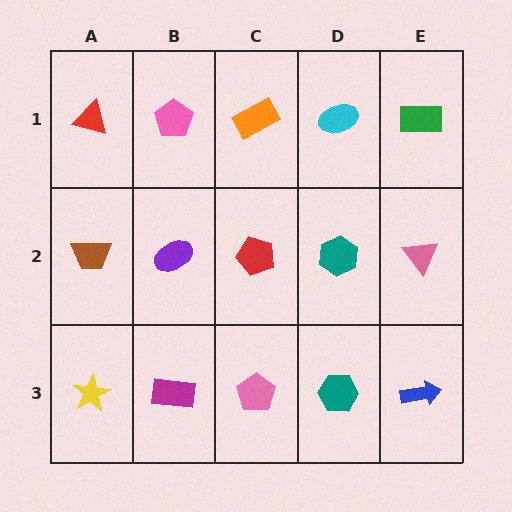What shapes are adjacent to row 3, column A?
A brown trapezoid (row 2, column A), a magenta rectangle (row 3, column B).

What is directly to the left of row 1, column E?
A cyan ellipse.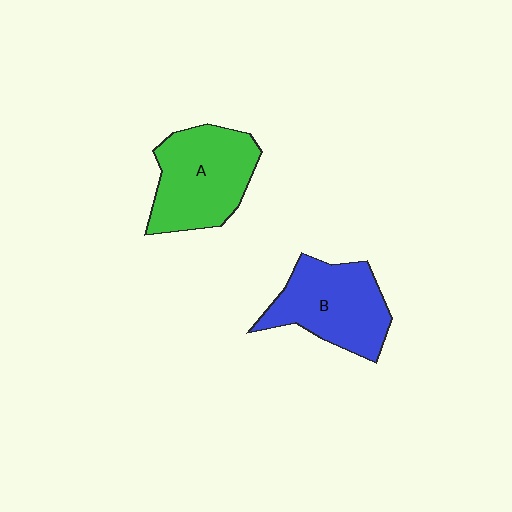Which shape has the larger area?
Shape A (green).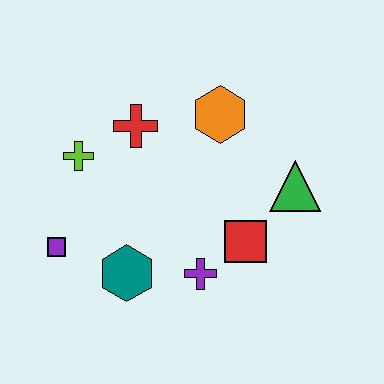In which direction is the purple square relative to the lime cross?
The purple square is below the lime cross.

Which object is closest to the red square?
The purple cross is closest to the red square.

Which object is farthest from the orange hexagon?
The purple square is farthest from the orange hexagon.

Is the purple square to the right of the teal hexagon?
No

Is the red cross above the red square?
Yes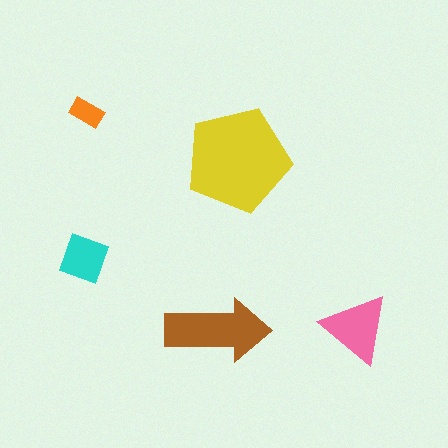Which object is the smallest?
The orange rectangle.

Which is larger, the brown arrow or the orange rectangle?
The brown arrow.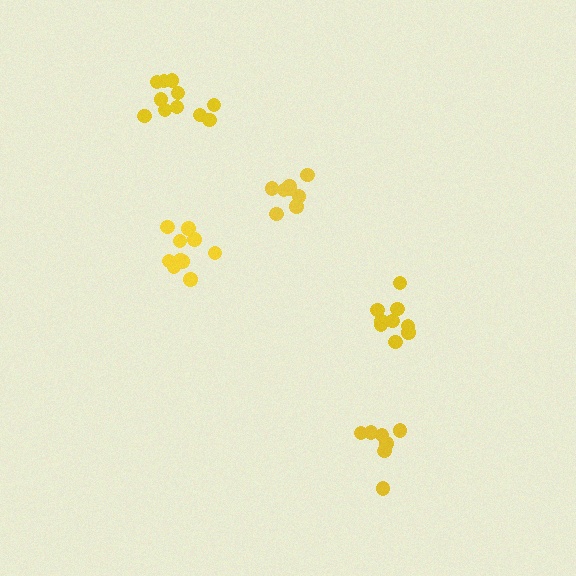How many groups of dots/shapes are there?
There are 5 groups.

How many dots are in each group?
Group 1: 8 dots, Group 2: 7 dots, Group 3: 9 dots, Group 4: 10 dots, Group 5: 11 dots (45 total).